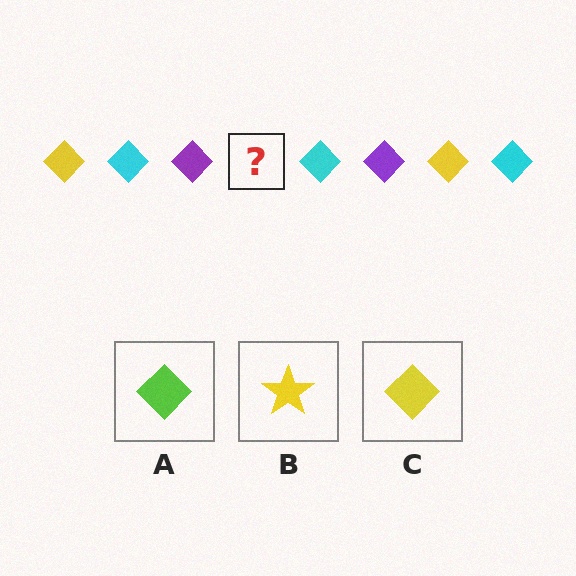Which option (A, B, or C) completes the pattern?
C.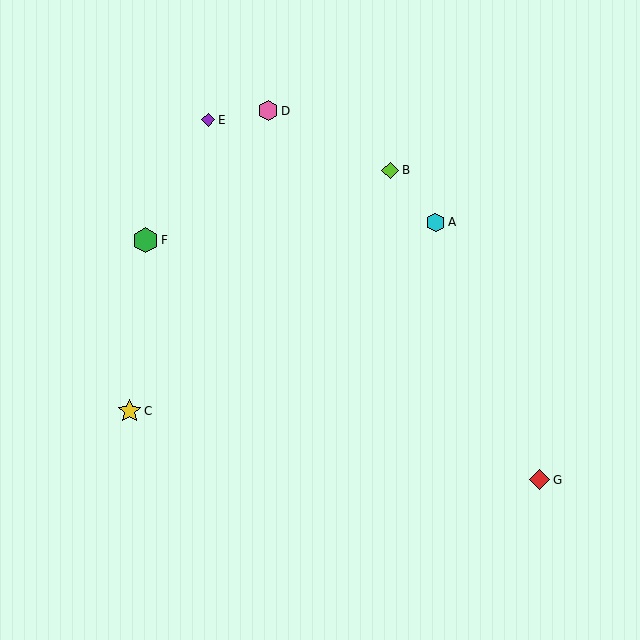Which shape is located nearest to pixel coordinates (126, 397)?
The yellow star (labeled C) at (130, 411) is nearest to that location.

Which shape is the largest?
The green hexagon (labeled F) is the largest.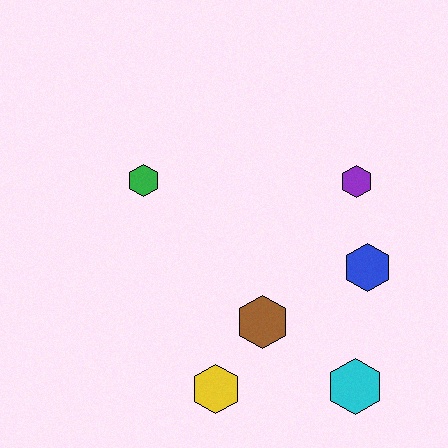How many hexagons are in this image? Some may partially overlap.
There are 6 hexagons.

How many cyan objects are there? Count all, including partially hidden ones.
There is 1 cyan object.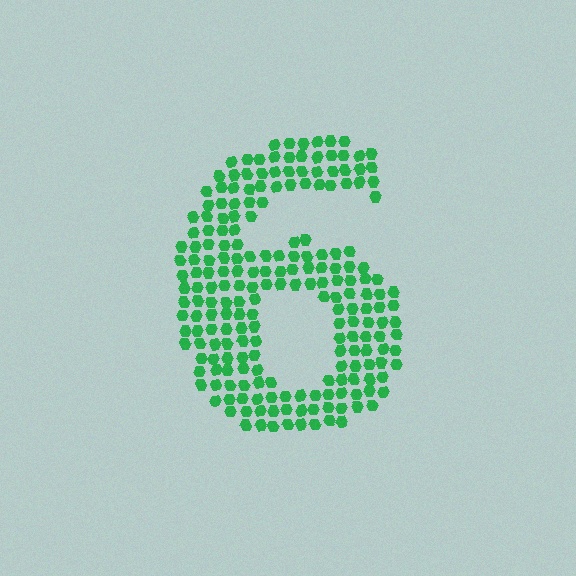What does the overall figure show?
The overall figure shows the digit 6.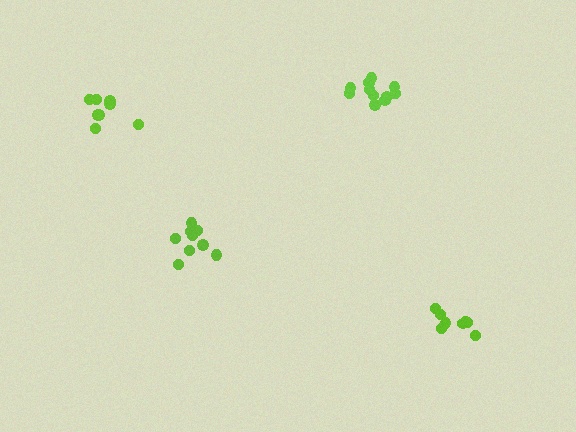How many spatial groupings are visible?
There are 4 spatial groupings.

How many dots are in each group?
Group 1: 8 dots, Group 2: 8 dots, Group 3: 9 dots, Group 4: 11 dots (36 total).